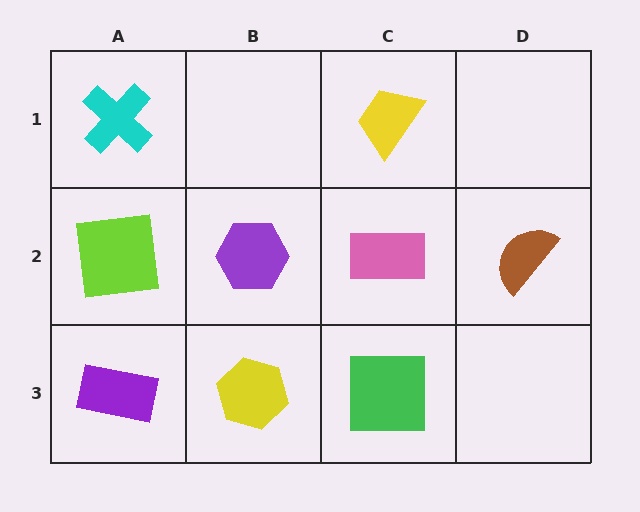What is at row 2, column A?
A lime square.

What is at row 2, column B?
A purple hexagon.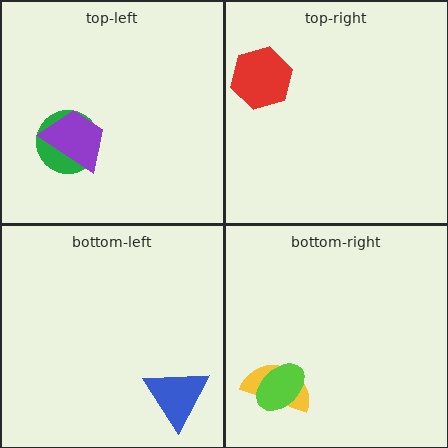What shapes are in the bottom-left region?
The blue triangle.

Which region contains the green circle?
The top-left region.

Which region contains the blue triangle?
The bottom-left region.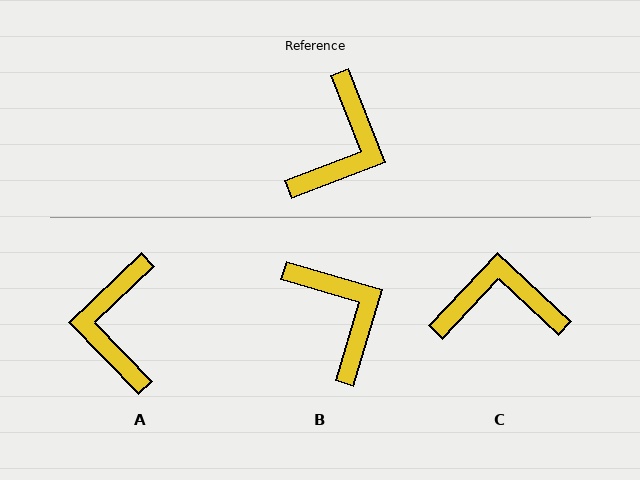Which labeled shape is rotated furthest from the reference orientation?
A, about 157 degrees away.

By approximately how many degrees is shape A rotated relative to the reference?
Approximately 157 degrees clockwise.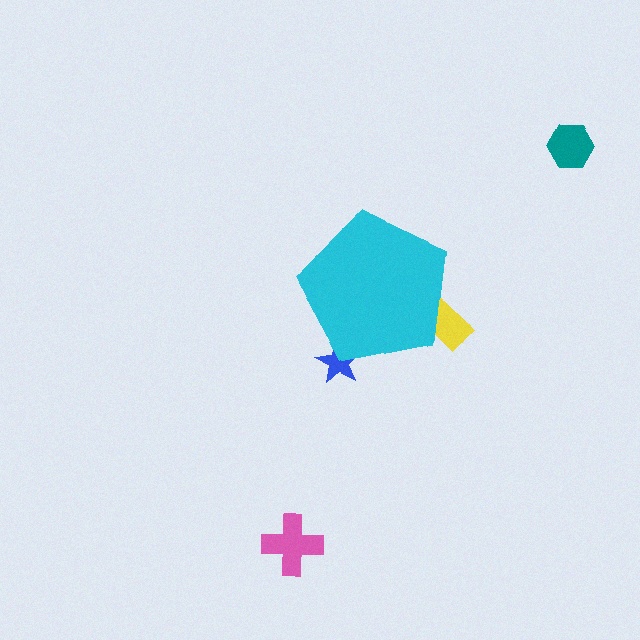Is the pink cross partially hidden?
No, the pink cross is fully visible.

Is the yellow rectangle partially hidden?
Yes, the yellow rectangle is partially hidden behind the cyan pentagon.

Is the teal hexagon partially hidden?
No, the teal hexagon is fully visible.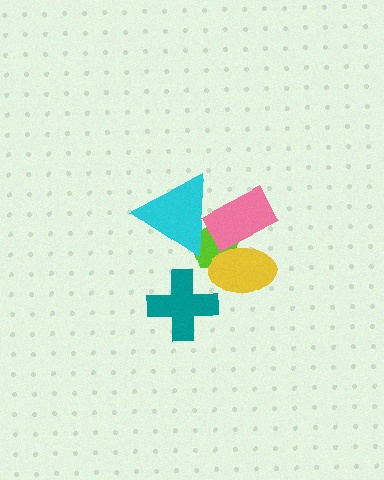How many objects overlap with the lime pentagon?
3 objects overlap with the lime pentagon.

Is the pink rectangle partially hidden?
Yes, it is partially covered by another shape.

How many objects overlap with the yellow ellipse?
2 objects overlap with the yellow ellipse.